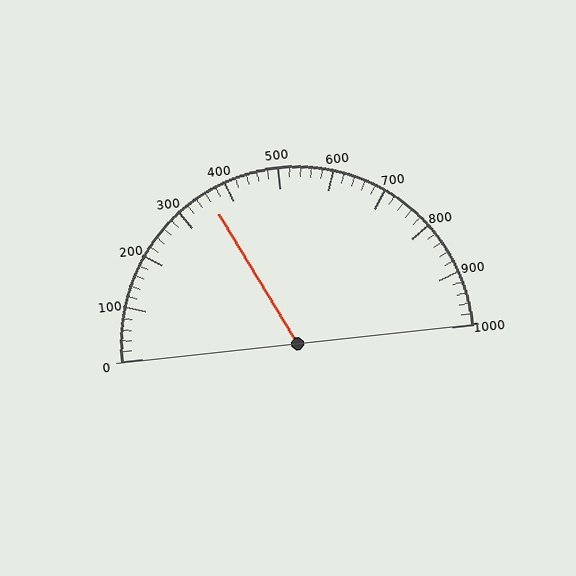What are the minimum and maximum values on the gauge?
The gauge ranges from 0 to 1000.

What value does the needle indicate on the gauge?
The needle indicates approximately 360.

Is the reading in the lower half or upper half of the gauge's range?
The reading is in the lower half of the range (0 to 1000).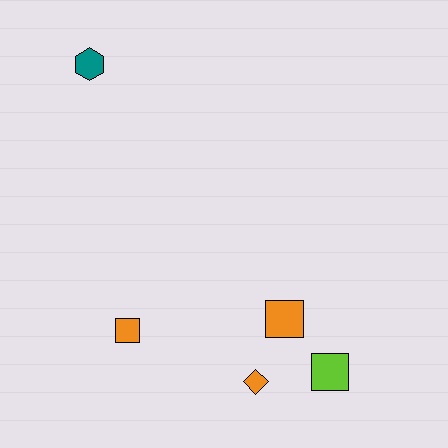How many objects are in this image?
There are 5 objects.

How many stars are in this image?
There are no stars.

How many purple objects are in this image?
There are no purple objects.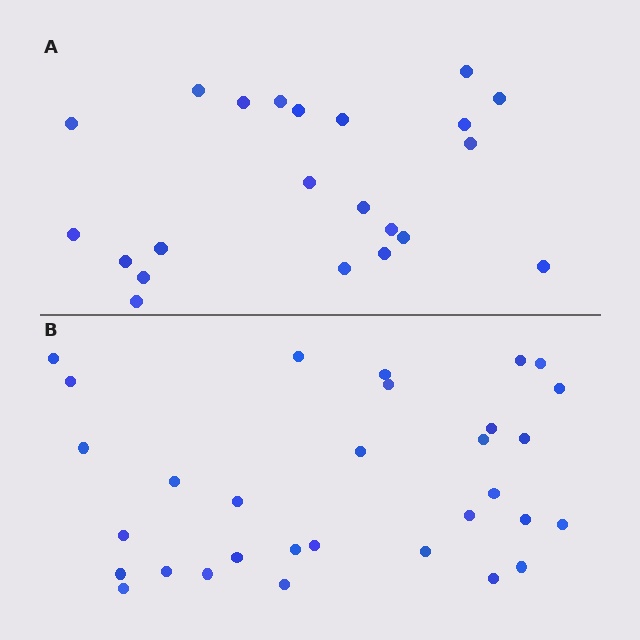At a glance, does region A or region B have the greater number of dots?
Region B (the bottom region) has more dots.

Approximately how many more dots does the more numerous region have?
Region B has roughly 8 or so more dots than region A.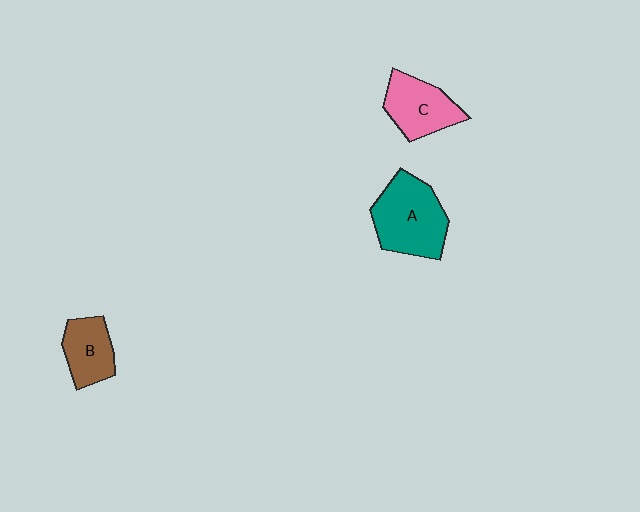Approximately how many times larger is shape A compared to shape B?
Approximately 1.7 times.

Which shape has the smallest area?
Shape B (brown).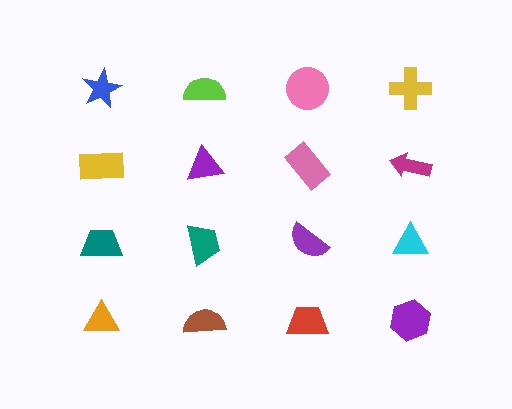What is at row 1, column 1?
A blue star.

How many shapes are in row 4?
4 shapes.